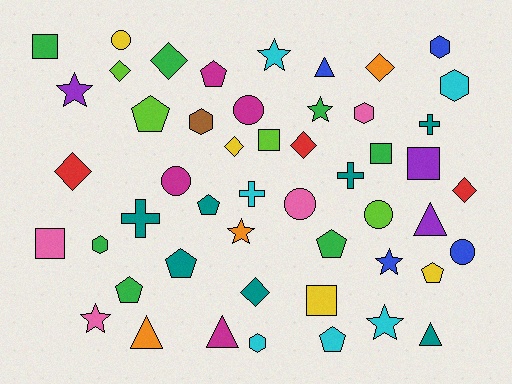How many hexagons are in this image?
There are 6 hexagons.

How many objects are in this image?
There are 50 objects.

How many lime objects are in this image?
There are 4 lime objects.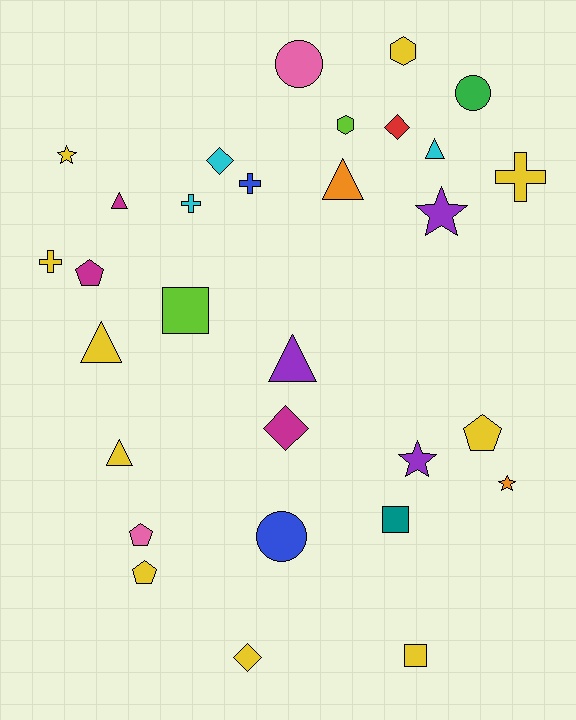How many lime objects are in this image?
There are 2 lime objects.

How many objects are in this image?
There are 30 objects.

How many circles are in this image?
There are 3 circles.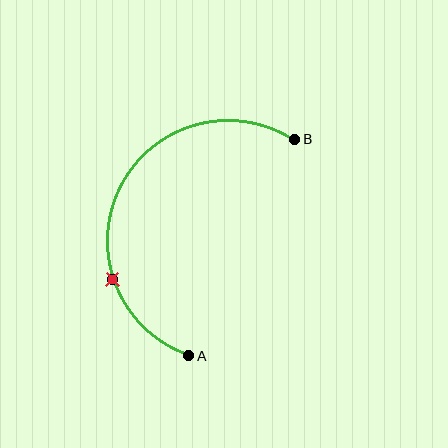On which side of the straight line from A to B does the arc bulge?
The arc bulges to the left of the straight line connecting A and B.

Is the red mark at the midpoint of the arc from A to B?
No. The red mark lies on the arc but is closer to endpoint A. The arc midpoint would be at the point on the curve equidistant along the arc from both A and B.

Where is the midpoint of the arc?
The arc midpoint is the point on the curve farthest from the straight line joining A and B. It sits to the left of that line.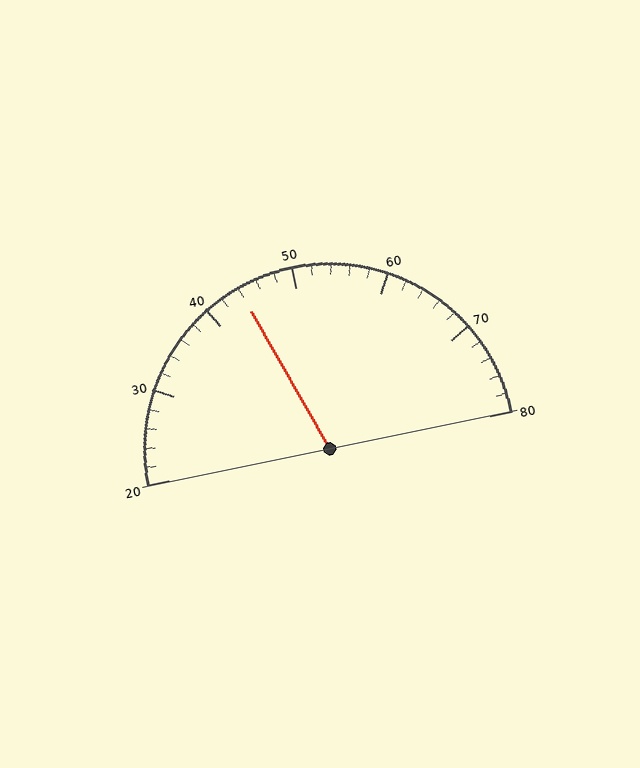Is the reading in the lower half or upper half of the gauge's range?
The reading is in the lower half of the range (20 to 80).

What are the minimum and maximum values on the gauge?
The gauge ranges from 20 to 80.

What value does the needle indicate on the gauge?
The needle indicates approximately 44.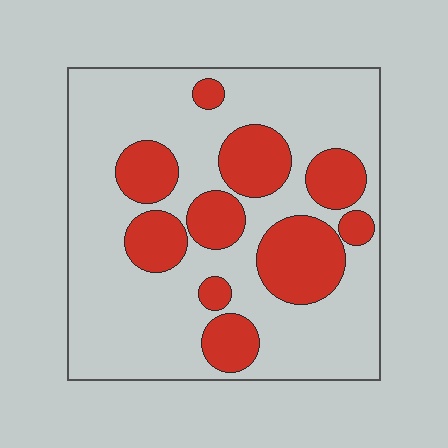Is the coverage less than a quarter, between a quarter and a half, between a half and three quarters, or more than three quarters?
Between a quarter and a half.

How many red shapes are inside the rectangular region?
10.